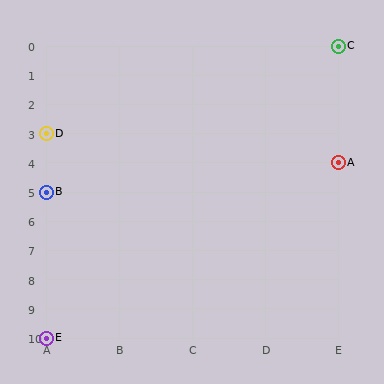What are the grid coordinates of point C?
Point C is at grid coordinates (E, 0).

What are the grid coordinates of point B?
Point B is at grid coordinates (A, 5).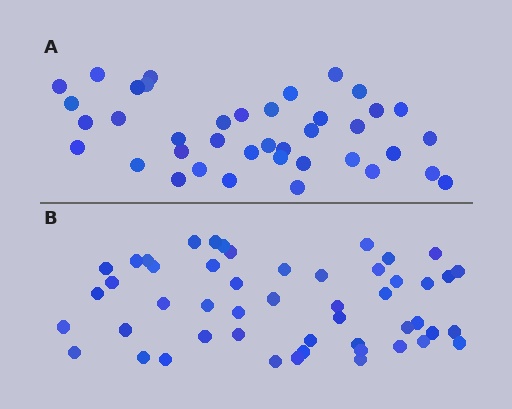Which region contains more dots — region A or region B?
Region B (the bottom region) has more dots.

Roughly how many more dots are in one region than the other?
Region B has roughly 12 or so more dots than region A.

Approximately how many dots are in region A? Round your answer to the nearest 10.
About 40 dots. (The exact count is 39, which rounds to 40.)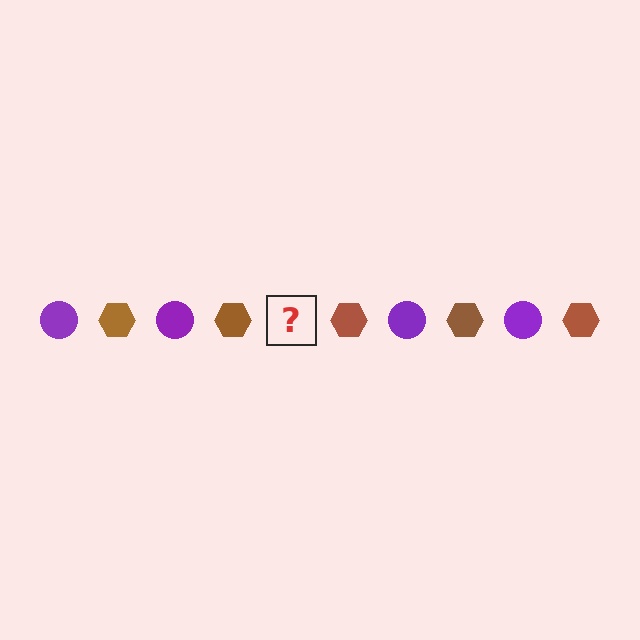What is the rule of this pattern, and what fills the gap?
The rule is that the pattern alternates between purple circle and brown hexagon. The gap should be filled with a purple circle.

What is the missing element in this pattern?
The missing element is a purple circle.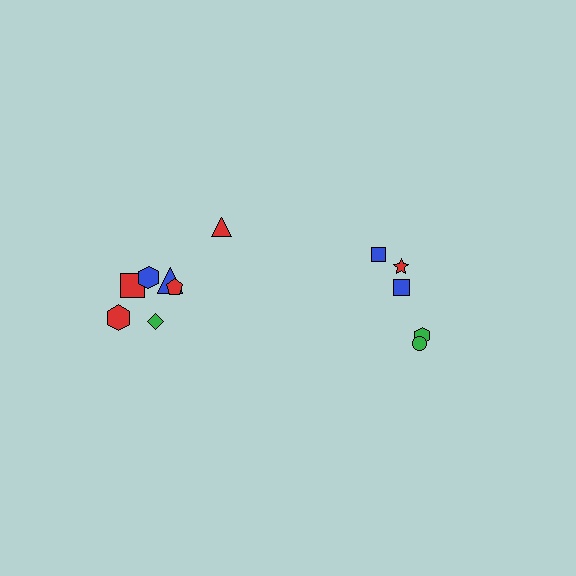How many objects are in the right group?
There are 5 objects.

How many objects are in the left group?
There are 7 objects.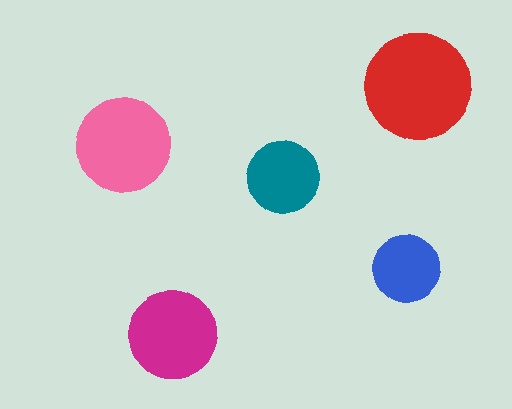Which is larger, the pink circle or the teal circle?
The pink one.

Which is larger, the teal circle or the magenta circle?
The magenta one.